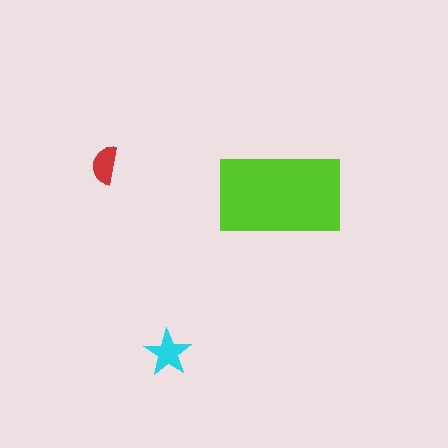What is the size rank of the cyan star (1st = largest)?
2nd.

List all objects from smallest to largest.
The red semicircle, the cyan star, the lime rectangle.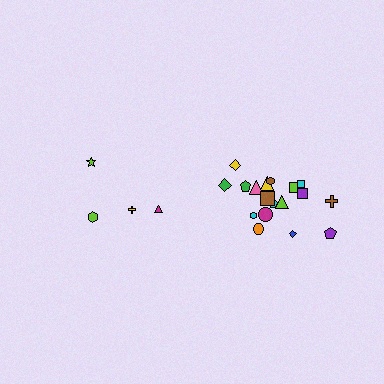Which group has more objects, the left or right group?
The right group.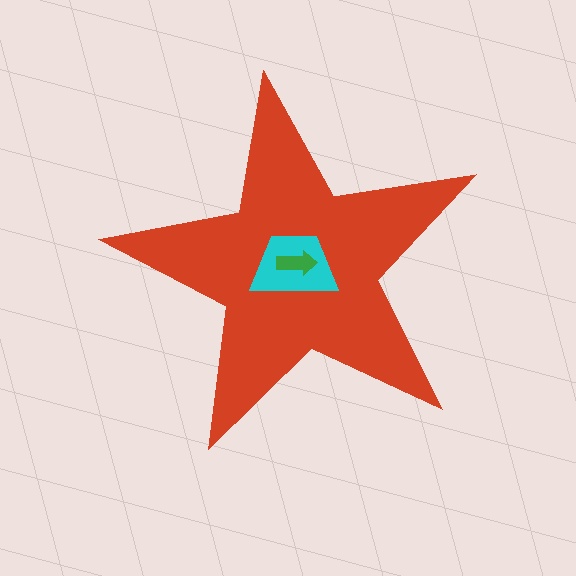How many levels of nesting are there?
3.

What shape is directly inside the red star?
The cyan trapezoid.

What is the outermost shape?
The red star.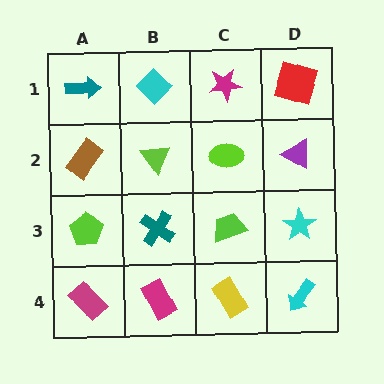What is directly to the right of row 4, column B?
A yellow rectangle.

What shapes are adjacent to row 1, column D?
A purple triangle (row 2, column D), a magenta star (row 1, column C).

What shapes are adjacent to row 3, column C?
A lime ellipse (row 2, column C), a yellow rectangle (row 4, column C), a teal cross (row 3, column B), a cyan star (row 3, column D).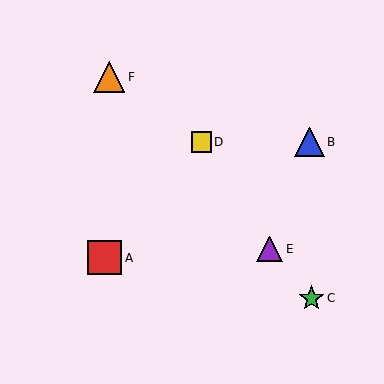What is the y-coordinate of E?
Object E is at y≈249.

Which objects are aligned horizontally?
Objects B, D are aligned horizontally.